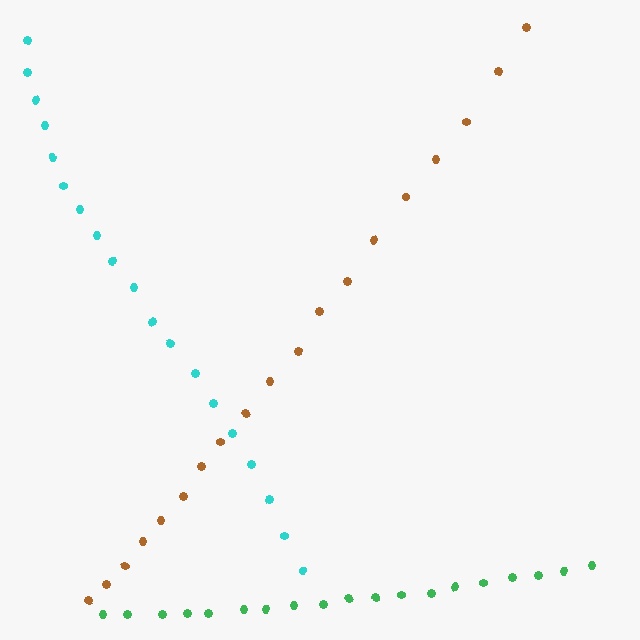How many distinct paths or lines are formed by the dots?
There are 3 distinct paths.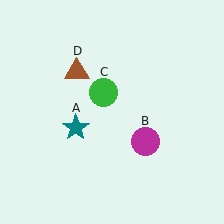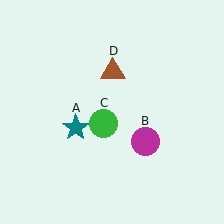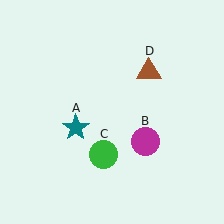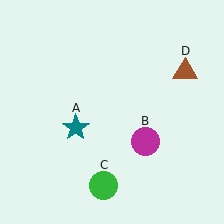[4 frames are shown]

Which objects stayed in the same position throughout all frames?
Teal star (object A) and magenta circle (object B) remained stationary.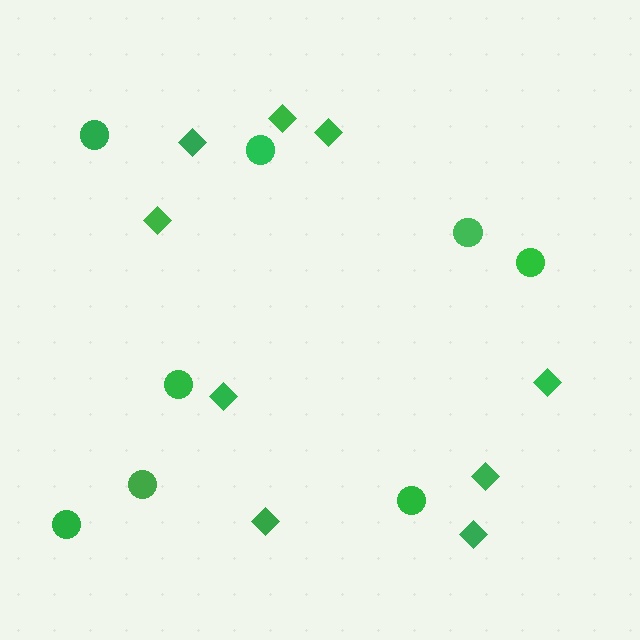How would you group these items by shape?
There are 2 groups: one group of diamonds (9) and one group of circles (8).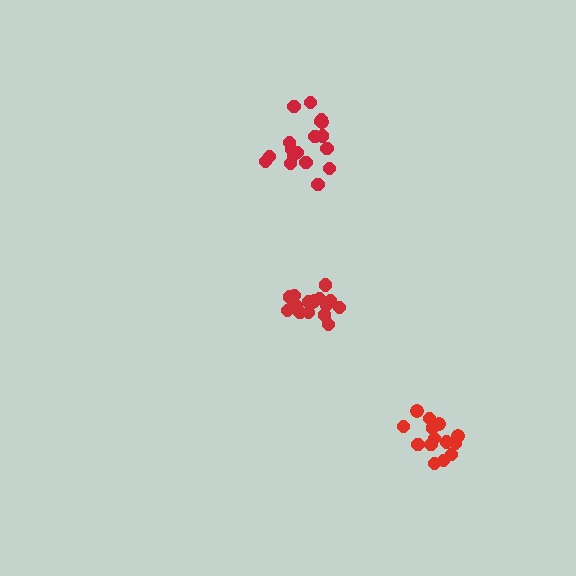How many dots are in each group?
Group 1: 18 dots, Group 2: 14 dots, Group 3: 17 dots (49 total).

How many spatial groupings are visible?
There are 3 spatial groupings.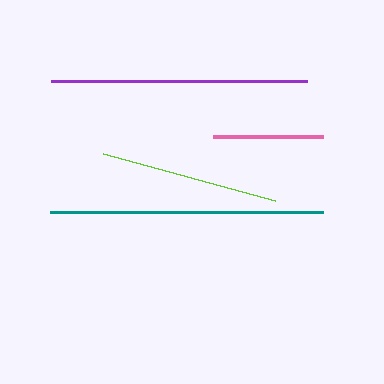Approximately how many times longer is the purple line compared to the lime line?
The purple line is approximately 1.4 times the length of the lime line.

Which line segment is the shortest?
The pink line is the shortest at approximately 110 pixels.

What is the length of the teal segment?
The teal segment is approximately 273 pixels long.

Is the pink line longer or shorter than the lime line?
The lime line is longer than the pink line.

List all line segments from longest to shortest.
From longest to shortest: teal, purple, lime, pink.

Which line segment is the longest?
The teal line is the longest at approximately 273 pixels.